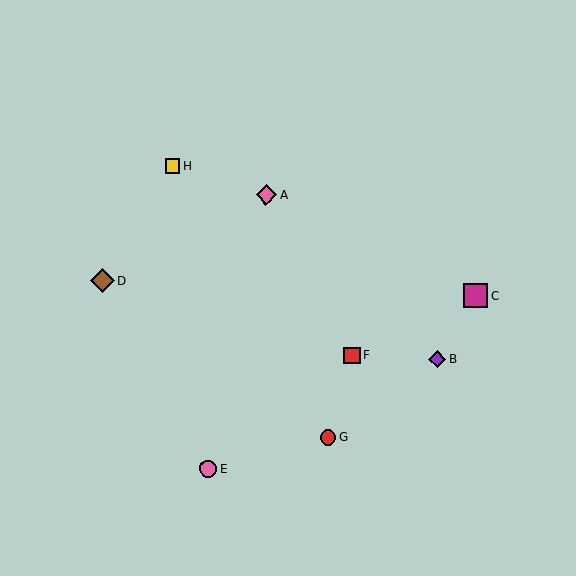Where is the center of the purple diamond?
The center of the purple diamond is at (437, 359).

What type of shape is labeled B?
Shape B is a purple diamond.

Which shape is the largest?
The magenta square (labeled C) is the largest.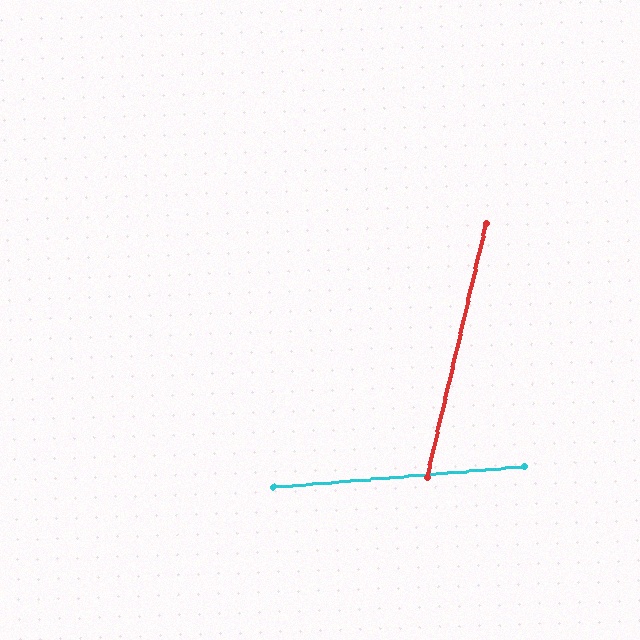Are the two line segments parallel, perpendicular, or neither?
Neither parallel nor perpendicular — they differ by about 72°.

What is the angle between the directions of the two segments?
Approximately 72 degrees.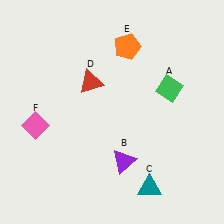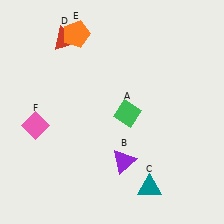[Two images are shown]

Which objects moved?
The objects that moved are: the green diamond (A), the red triangle (D), the orange pentagon (E).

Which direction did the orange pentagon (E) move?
The orange pentagon (E) moved left.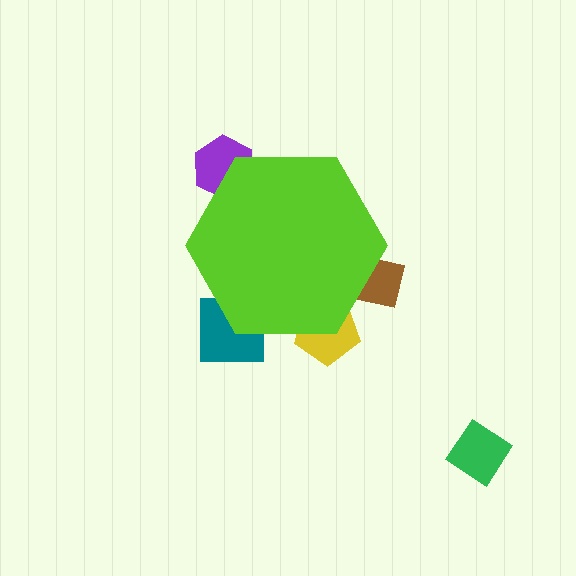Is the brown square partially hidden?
Yes, the brown square is partially hidden behind the lime hexagon.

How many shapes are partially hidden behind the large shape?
4 shapes are partially hidden.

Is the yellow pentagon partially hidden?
Yes, the yellow pentagon is partially hidden behind the lime hexagon.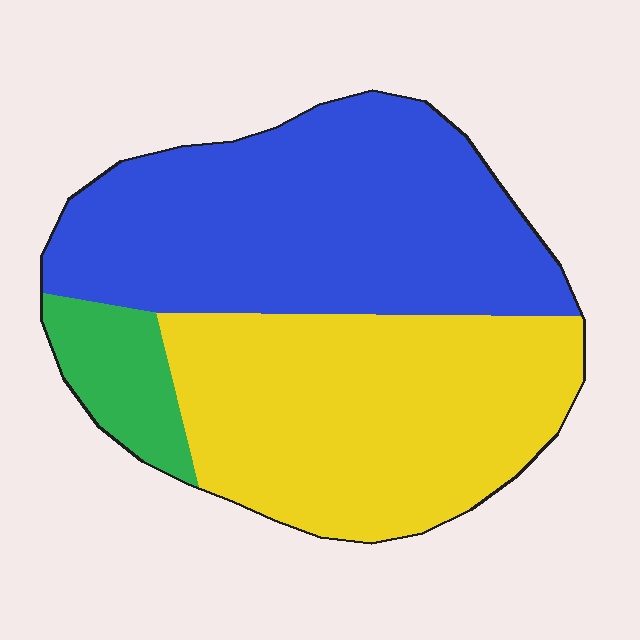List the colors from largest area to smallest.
From largest to smallest: blue, yellow, green.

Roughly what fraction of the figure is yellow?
Yellow takes up about two fifths (2/5) of the figure.